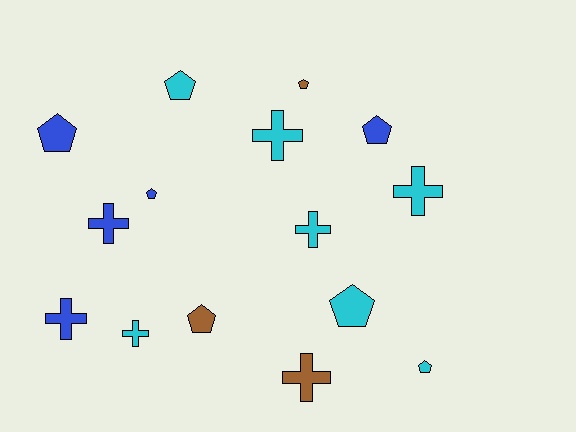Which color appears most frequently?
Cyan, with 7 objects.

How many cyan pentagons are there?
There are 3 cyan pentagons.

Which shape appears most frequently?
Pentagon, with 8 objects.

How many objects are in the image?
There are 15 objects.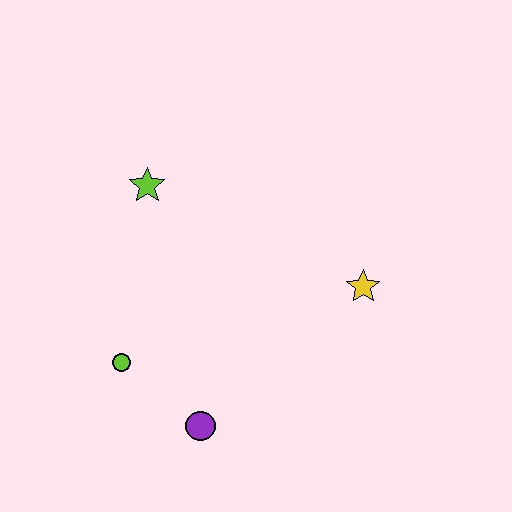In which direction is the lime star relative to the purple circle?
The lime star is above the purple circle.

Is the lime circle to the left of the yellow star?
Yes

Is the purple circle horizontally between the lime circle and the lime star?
No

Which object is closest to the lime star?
The lime circle is closest to the lime star.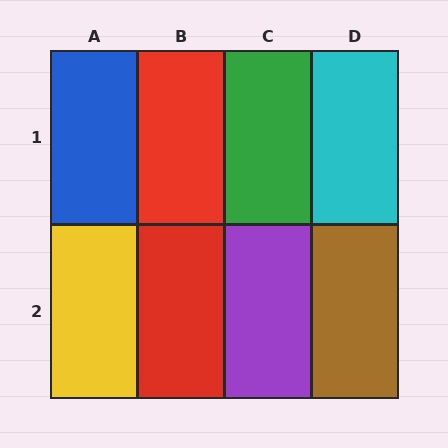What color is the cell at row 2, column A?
Yellow.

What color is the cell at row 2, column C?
Purple.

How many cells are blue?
1 cell is blue.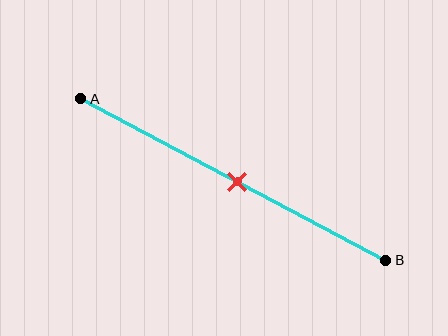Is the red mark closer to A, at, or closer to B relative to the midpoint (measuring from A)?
The red mark is approximately at the midpoint of segment AB.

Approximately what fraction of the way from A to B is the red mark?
The red mark is approximately 50% of the way from A to B.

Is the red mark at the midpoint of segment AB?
Yes, the mark is approximately at the midpoint.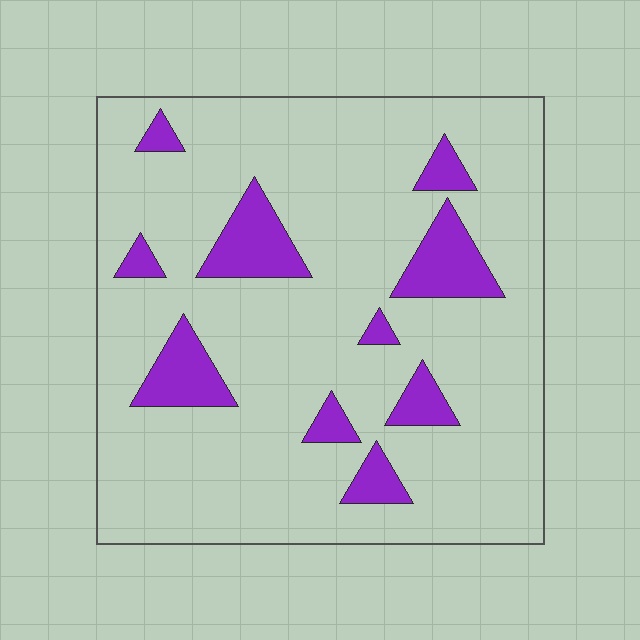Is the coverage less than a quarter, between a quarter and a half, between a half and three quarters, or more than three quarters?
Less than a quarter.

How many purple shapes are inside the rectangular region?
10.